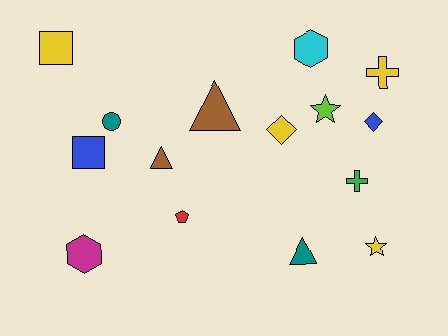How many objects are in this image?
There are 15 objects.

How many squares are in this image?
There are 2 squares.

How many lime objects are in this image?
There is 1 lime object.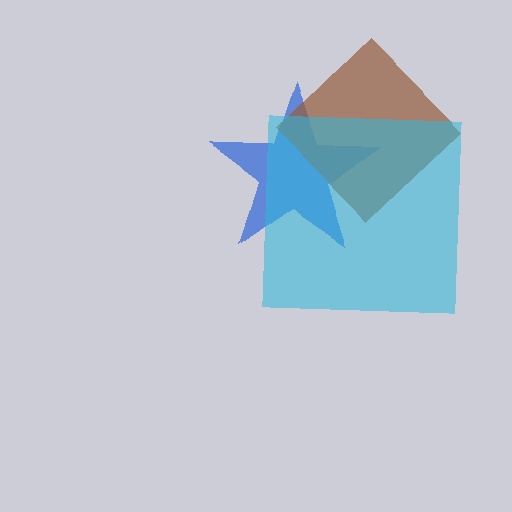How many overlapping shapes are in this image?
There are 3 overlapping shapes in the image.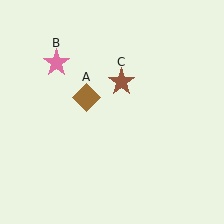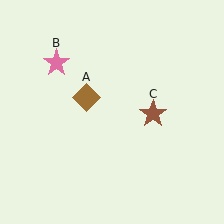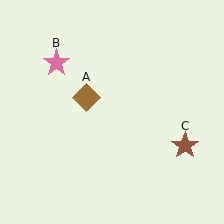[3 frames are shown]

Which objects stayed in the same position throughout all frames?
Brown diamond (object A) and pink star (object B) remained stationary.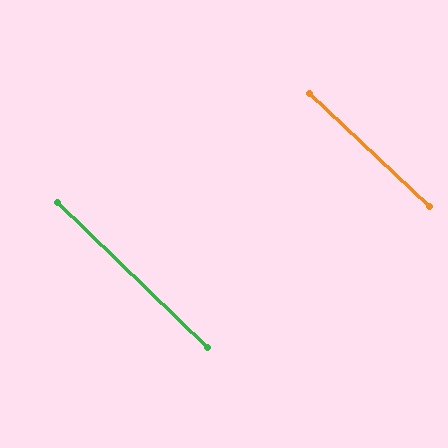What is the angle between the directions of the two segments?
Approximately 1 degree.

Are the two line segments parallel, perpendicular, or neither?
Parallel — their directions differ by only 0.9°.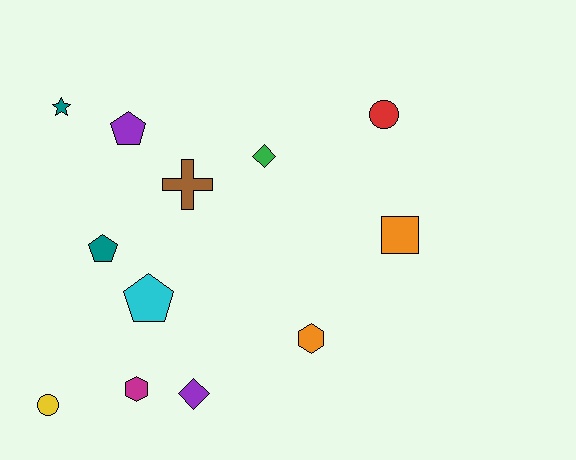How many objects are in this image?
There are 12 objects.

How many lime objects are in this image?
There are no lime objects.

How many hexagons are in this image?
There are 2 hexagons.